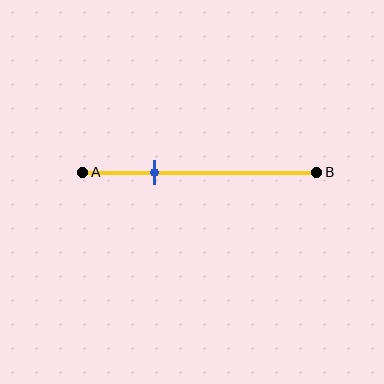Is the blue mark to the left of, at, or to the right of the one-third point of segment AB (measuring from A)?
The blue mark is approximately at the one-third point of segment AB.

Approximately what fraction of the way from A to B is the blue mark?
The blue mark is approximately 30% of the way from A to B.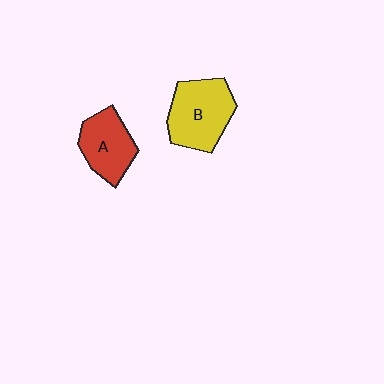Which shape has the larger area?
Shape B (yellow).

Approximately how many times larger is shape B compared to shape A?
Approximately 1.3 times.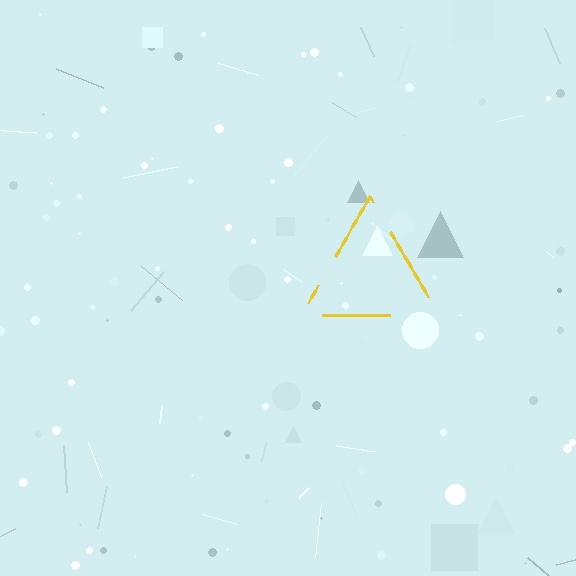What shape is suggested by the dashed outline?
The dashed outline suggests a triangle.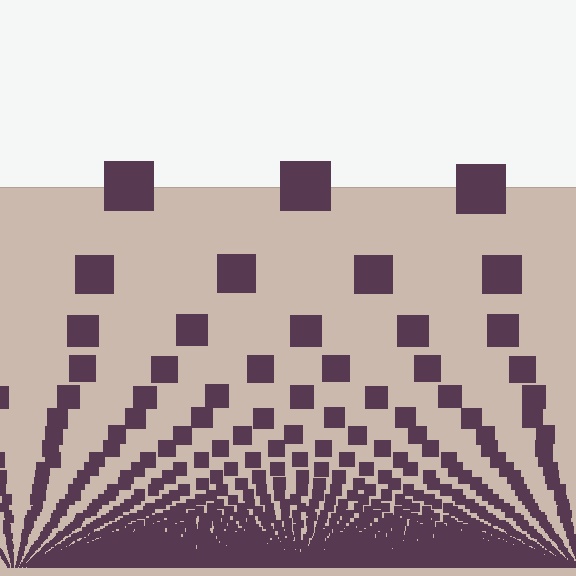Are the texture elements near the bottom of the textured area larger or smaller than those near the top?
Smaller. The gradient is inverted — elements near the bottom are smaller and denser.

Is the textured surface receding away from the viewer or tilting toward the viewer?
The surface appears to tilt toward the viewer. Texture elements get larger and sparser toward the top.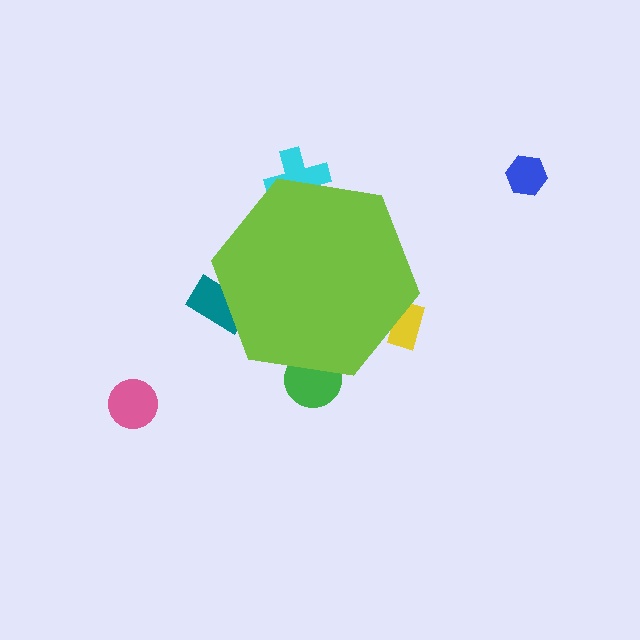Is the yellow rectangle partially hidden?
Yes, the yellow rectangle is partially hidden behind the lime hexagon.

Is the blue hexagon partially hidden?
No, the blue hexagon is fully visible.